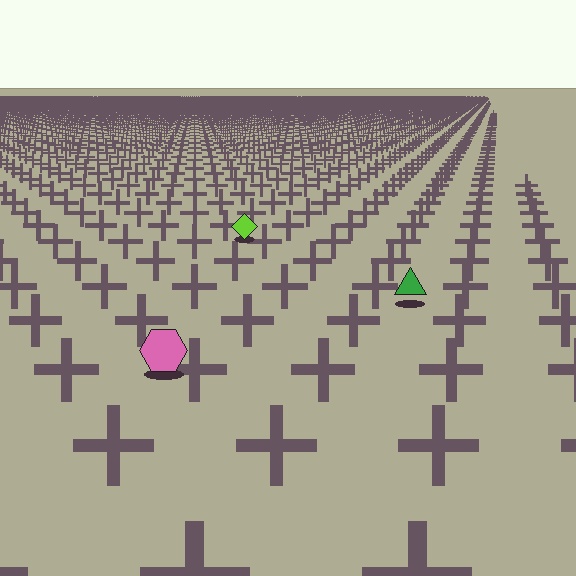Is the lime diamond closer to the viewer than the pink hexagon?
No. The pink hexagon is closer — you can tell from the texture gradient: the ground texture is coarser near it.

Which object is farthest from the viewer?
The lime diamond is farthest from the viewer. It appears smaller and the ground texture around it is denser.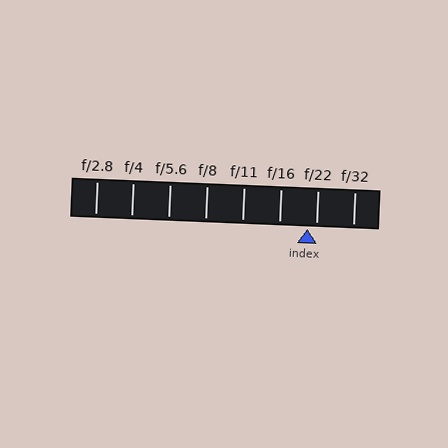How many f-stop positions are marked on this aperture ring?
There are 8 f-stop positions marked.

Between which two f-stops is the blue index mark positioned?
The index mark is between f/16 and f/22.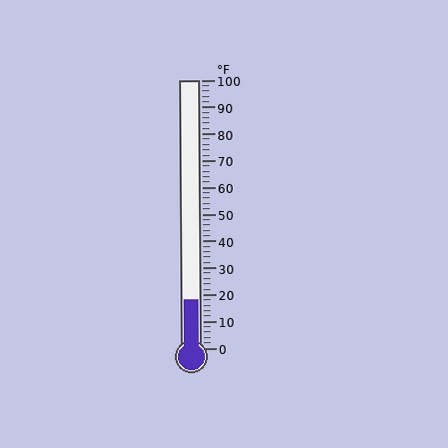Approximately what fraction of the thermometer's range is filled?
The thermometer is filled to approximately 20% of its range.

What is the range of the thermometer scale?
The thermometer scale ranges from 0°F to 100°F.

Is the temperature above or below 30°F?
The temperature is below 30°F.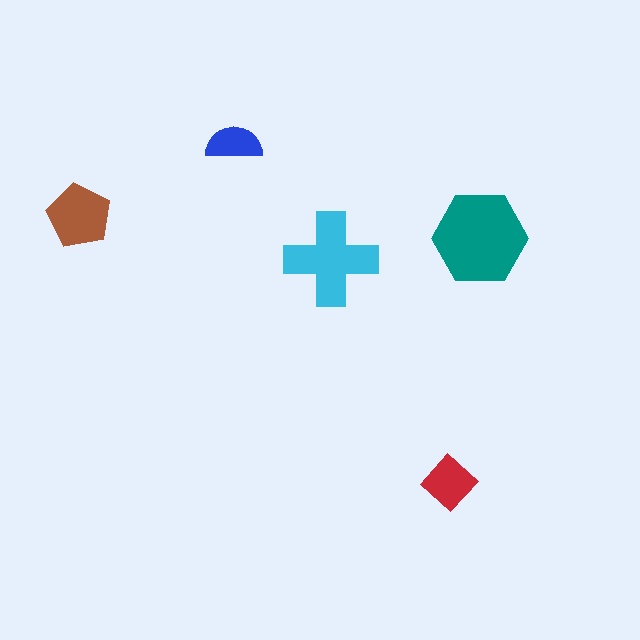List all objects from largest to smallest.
The teal hexagon, the cyan cross, the brown pentagon, the red diamond, the blue semicircle.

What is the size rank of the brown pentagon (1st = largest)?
3rd.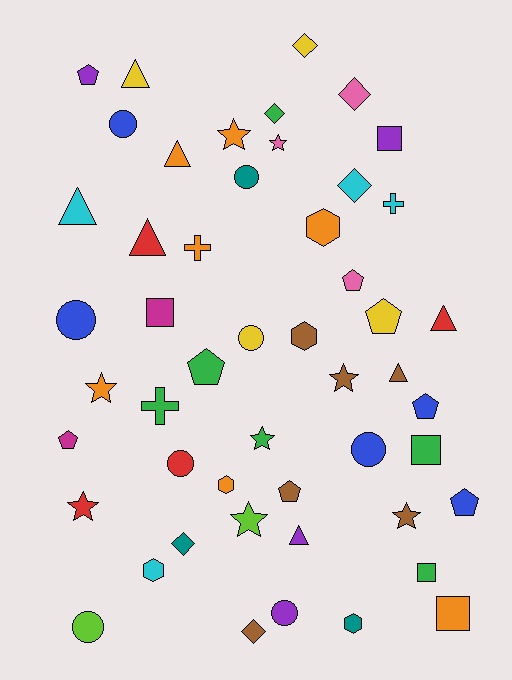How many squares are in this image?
There are 5 squares.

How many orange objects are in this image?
There are 7 orange objects.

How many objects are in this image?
There are 50 objects.